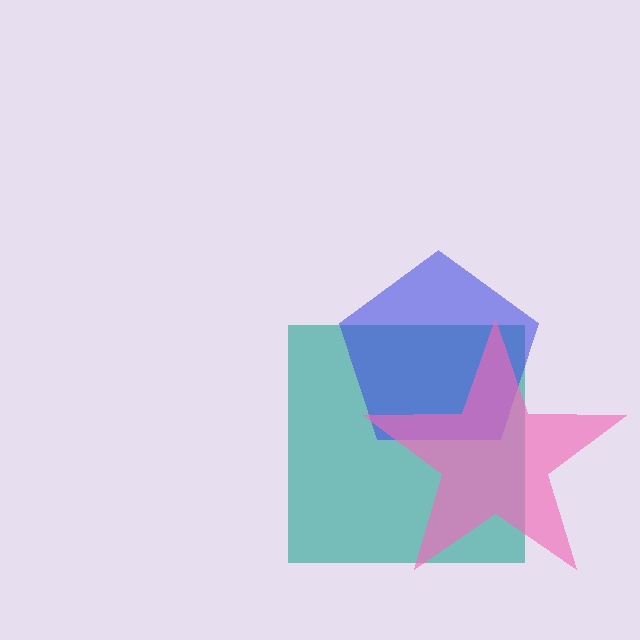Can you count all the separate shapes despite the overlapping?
Yes, there are 3 separate shapes.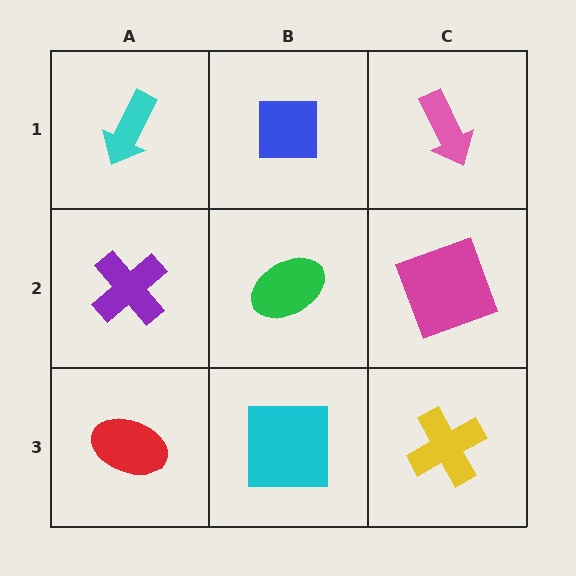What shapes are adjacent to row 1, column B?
A green ellipse (row 2, column B), a cyan arrow (row 1, column A), a pink arrow (row 1, column C).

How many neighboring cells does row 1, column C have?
2.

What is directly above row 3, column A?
A purple cross.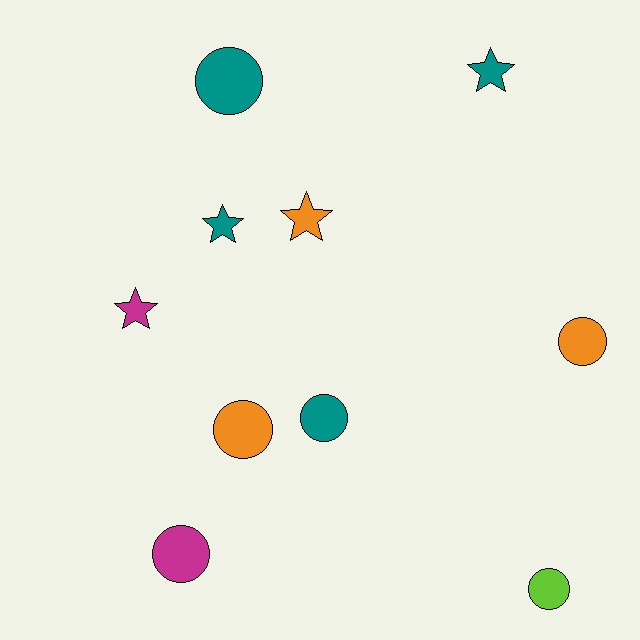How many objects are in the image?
There are 10 objects.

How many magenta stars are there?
There is 1 magenta star.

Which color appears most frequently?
Teal, with 4 objects.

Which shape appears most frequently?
Circle, with 6 objects.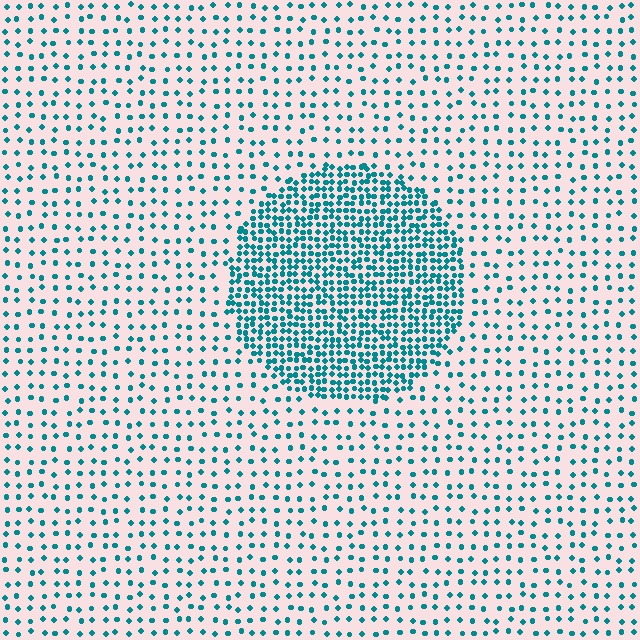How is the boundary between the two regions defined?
The boundary is defined by a change in element density (approximately 3.0x ratio). All elements are the same color, size, and shape.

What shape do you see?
I see a circle.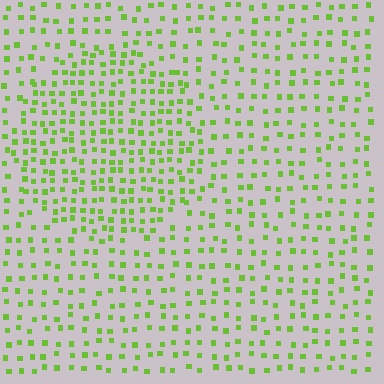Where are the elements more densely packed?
The elements are more densely packed inside the circle boundary.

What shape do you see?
I see a circle.